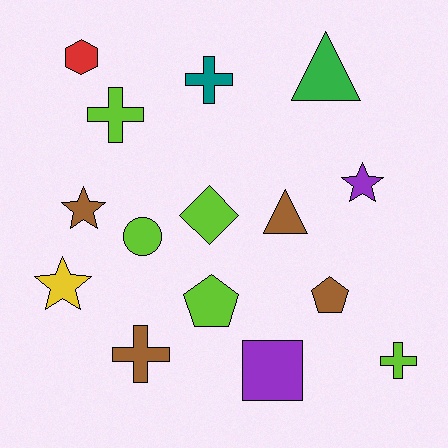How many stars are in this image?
There are 3 stars.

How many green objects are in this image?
There is 1 green object.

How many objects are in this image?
There are 15 objects.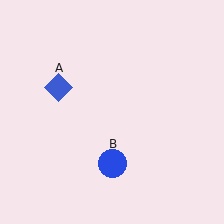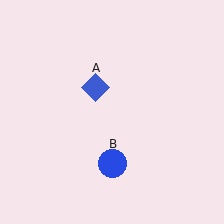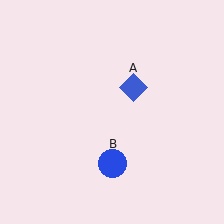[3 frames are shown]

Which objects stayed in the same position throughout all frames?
Blue circle (object B) remained stationary.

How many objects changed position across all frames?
1 object changed position: blue diamond (object A).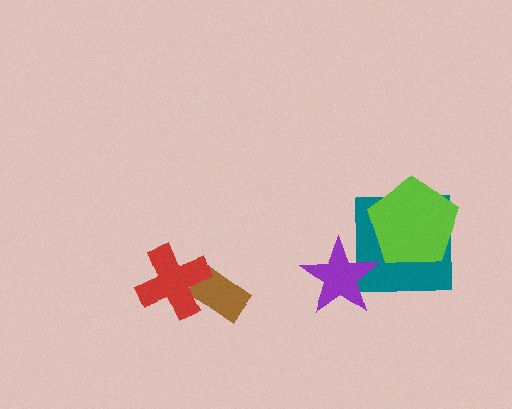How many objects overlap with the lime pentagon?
1 object overlaps with the lime pentagon.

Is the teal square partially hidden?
Yes, it is partially covered by another shape.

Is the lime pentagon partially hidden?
No, no other shape covers it.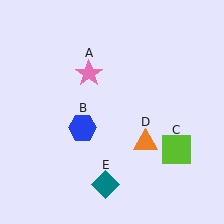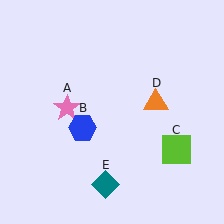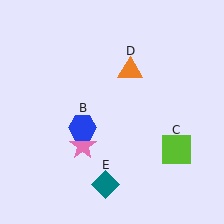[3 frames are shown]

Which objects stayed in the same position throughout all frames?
Blue hexagon (object B) and lime square (object C) and teal diamond (object E) remained stationary.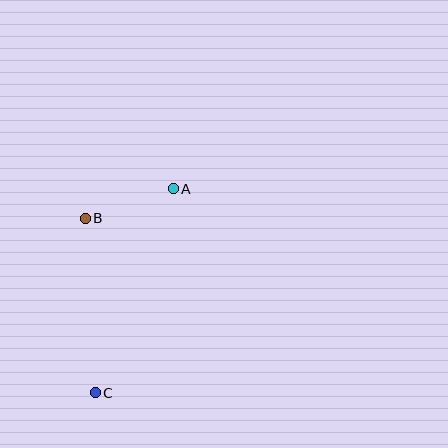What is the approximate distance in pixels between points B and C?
The distance between B and C is approximately 175 pixels.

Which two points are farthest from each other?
Points A and C are farthest from each other.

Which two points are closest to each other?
Points A and B are closest to each other.